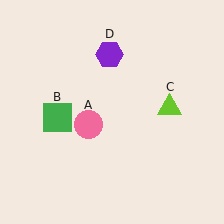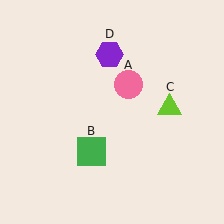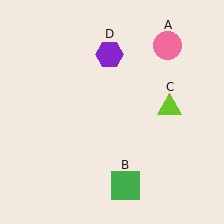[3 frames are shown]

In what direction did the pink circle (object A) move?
The pink circle (object A) moved up and to the right.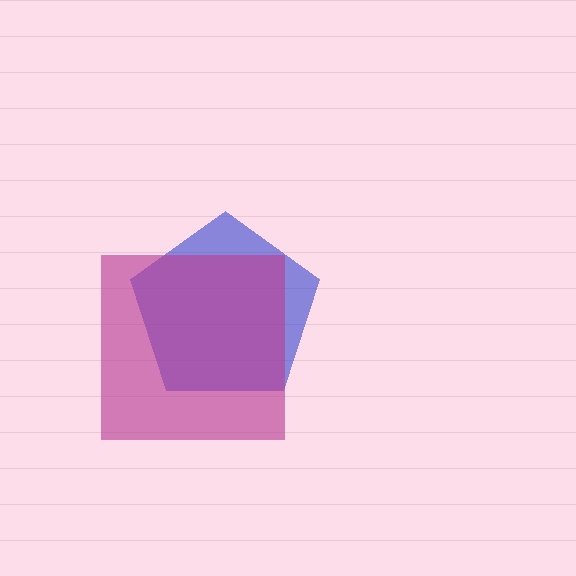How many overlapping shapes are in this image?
There are 2 overlapping shapes in the image.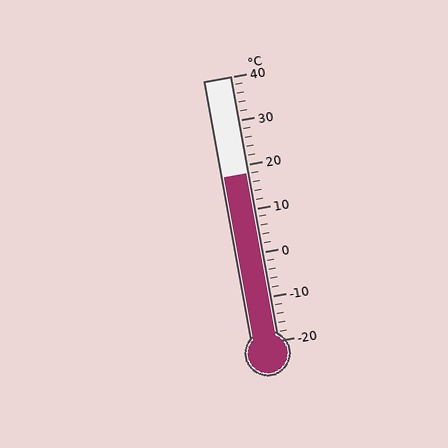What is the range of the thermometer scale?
The thermometer scale ranges from -20°C to 40°C.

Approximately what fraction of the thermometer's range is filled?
The thermometer is filled to approximately 65% of its range.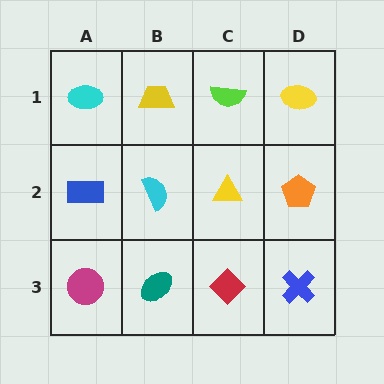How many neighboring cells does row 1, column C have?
3.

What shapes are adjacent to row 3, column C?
A yellow triangle (row 2, column C), a teal ellipse (row 3, column B), a blue cross (row 3, column D).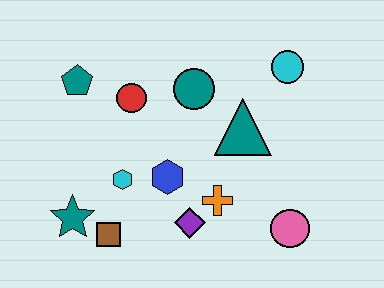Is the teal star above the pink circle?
Yes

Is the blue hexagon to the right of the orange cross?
No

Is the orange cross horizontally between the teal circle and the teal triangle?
Yes